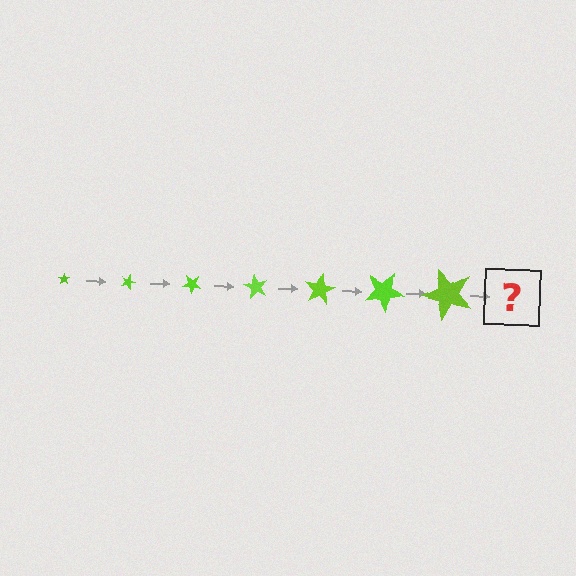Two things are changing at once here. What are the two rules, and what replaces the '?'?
The two rules are that the star grows larger each step and it rotates 20 degrees each step. The '?' should be a star, larger than the previous one and rotated 140 degrees from the start.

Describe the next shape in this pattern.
It should be a star, larger than the previous one and rotated 140 degrees from the start.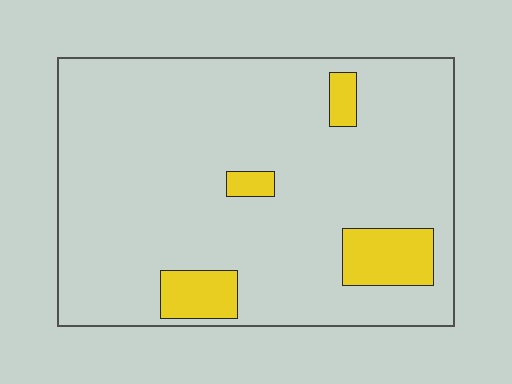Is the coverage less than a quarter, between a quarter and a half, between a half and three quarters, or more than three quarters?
Less than a quarter.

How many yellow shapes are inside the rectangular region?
4.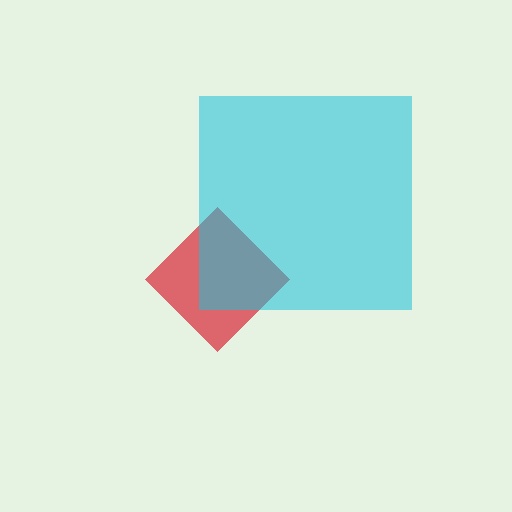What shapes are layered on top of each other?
The layered shapes are: a red diamond, a cyan square.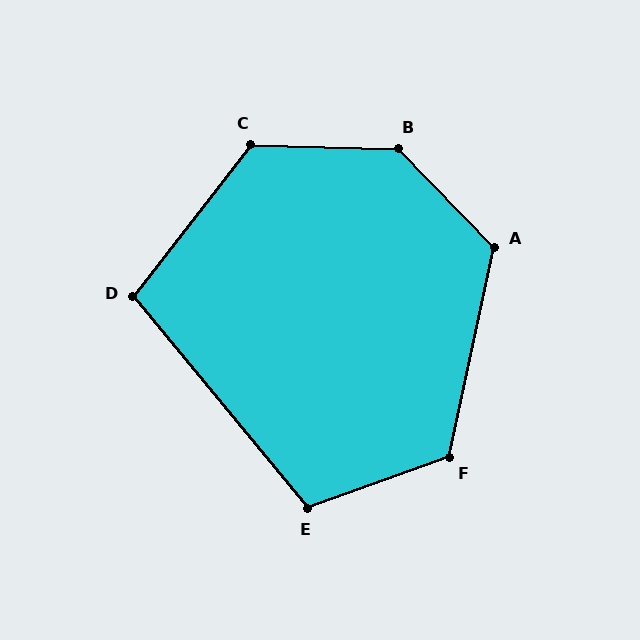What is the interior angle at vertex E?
Approximately 110 degrees (obtuse).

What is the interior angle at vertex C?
Approximately 126 degrees (obtuse).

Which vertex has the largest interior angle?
B, at approximately 136 degrees.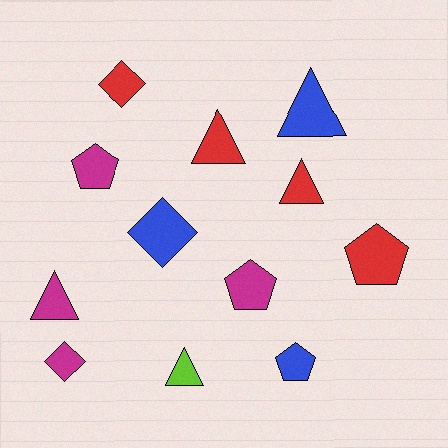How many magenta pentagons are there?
There are 2 magenta pentagons.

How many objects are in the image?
There are 12 objects.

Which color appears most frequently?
Red, with 4 objects.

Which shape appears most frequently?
Triangle, with 5 objects.